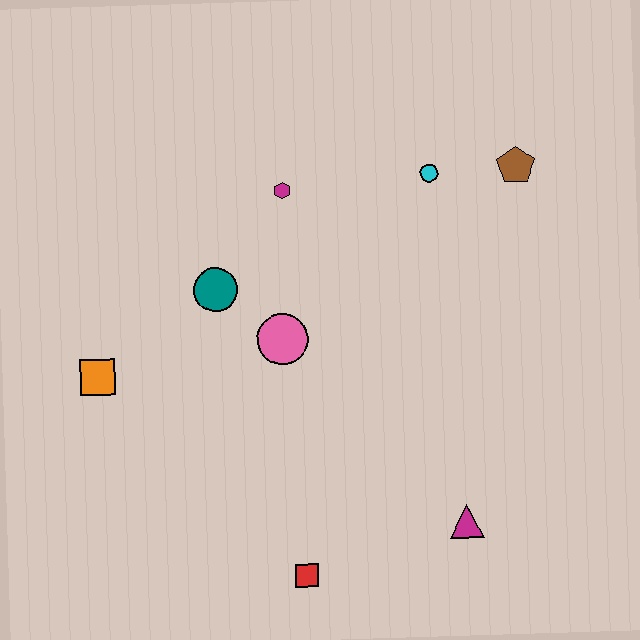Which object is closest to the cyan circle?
The brown pentagon is closest to the cyan circle.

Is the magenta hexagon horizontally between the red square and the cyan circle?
No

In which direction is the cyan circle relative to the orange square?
The cyan circle is to the right of the orange square.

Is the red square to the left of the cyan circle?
Yes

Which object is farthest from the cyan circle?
The red square is farthest from the cyan circle.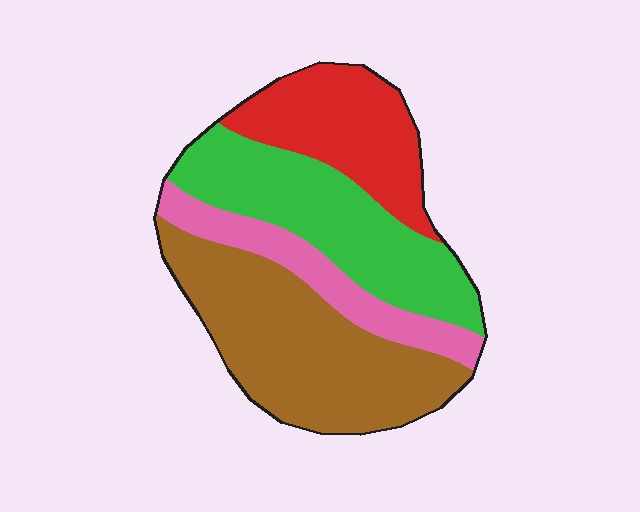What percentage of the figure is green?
Green covers roughly 30% of the figure.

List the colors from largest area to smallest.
From largest to smallest: brown, green, red, pink.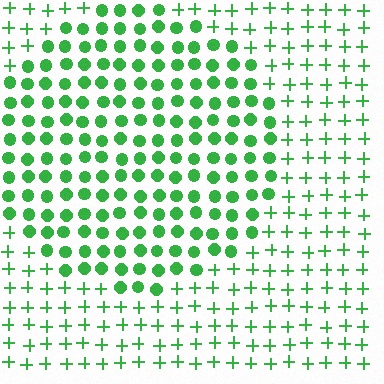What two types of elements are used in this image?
The image uses circles inside the circle region and plus signs outside it.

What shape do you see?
I see a circle.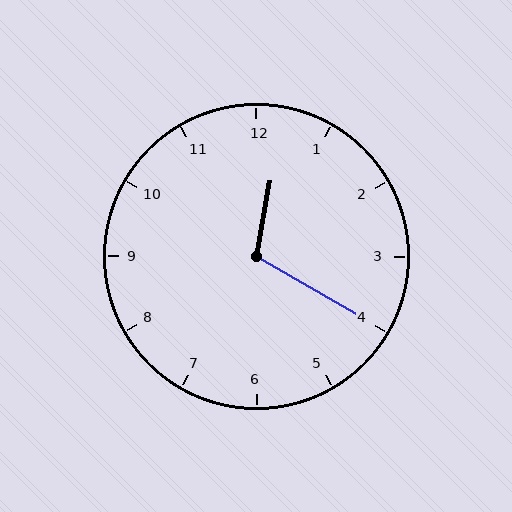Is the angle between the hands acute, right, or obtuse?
It is obtuse.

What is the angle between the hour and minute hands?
Approximately 110 degrees.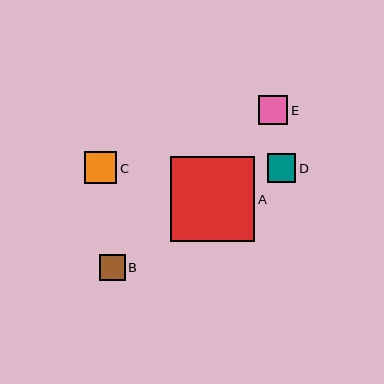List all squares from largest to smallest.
From largest to smallest: A, C, E, D, B.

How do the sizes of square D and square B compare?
Square D and square B are approximately the same size.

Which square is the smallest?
Square B is the smallest with a size of approximately 26 pixels.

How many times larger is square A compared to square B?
Square A is approximately 3.3 times the size of square B.